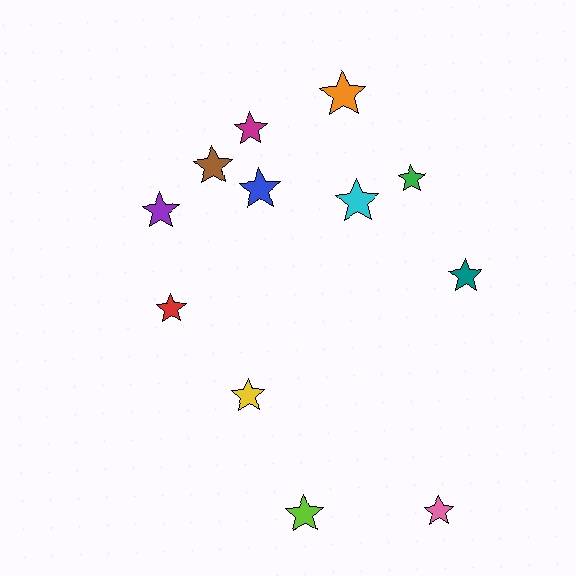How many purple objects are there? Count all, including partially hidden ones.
There is 1 purple object.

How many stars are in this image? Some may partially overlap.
There are 12 stars.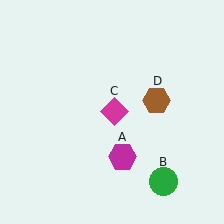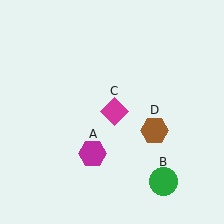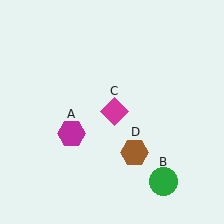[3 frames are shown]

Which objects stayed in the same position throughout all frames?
Green circle (object B) and magenta diamond (object C) remained stationary.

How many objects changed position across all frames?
2 objects changed position: magenta hexagon (object A), brown hexagon (object D).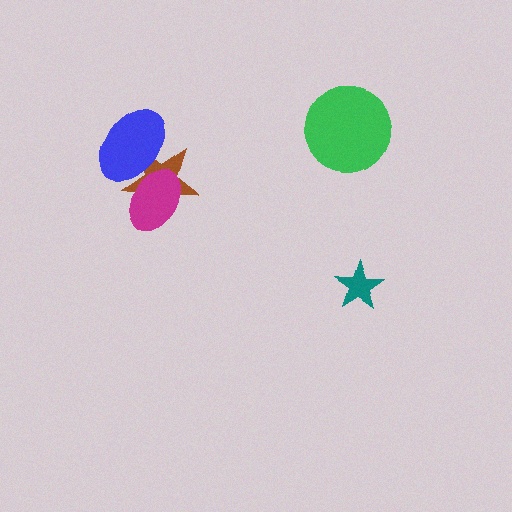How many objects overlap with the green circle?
0 objects overlap with the green circle.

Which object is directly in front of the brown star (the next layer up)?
The magenta ellipse is directly in front of the brown star.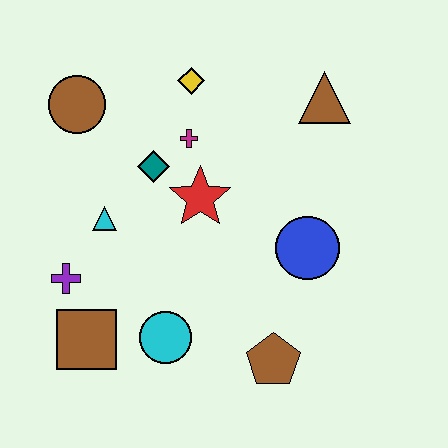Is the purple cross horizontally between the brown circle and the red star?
No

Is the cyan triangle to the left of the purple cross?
No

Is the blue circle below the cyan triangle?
Yes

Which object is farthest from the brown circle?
The brown pentagon is farthest from the brown circle.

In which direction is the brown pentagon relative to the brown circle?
The brown pentagon is below the brown circle.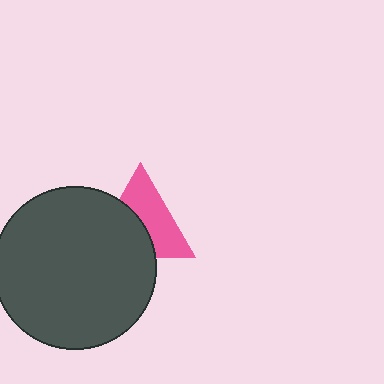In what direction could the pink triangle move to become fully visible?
The pink triangle could move toward the upper-right. That would shift it out from behind the dark gray circle entirely.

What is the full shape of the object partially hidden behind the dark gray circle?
The partially hidden object is a pink triangle.